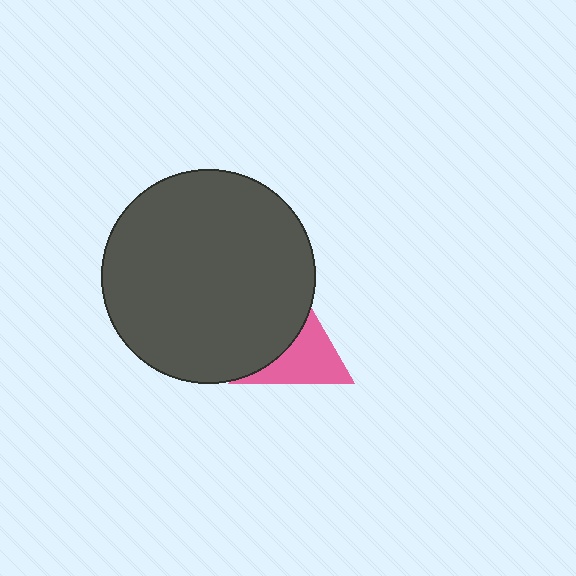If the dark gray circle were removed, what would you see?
You would see the complete pink triangle.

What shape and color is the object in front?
The object in front is a dark gray circle.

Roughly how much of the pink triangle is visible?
About half of it is visible (roughly 52%).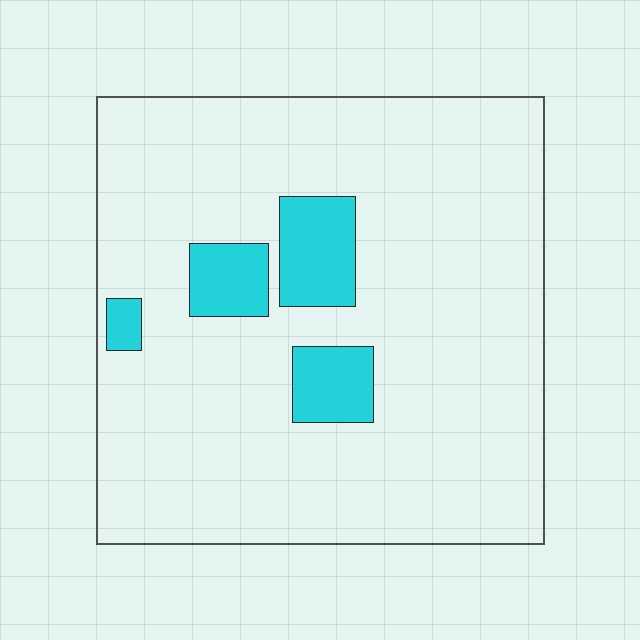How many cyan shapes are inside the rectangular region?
4.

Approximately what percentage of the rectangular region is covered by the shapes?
Approximately 10%.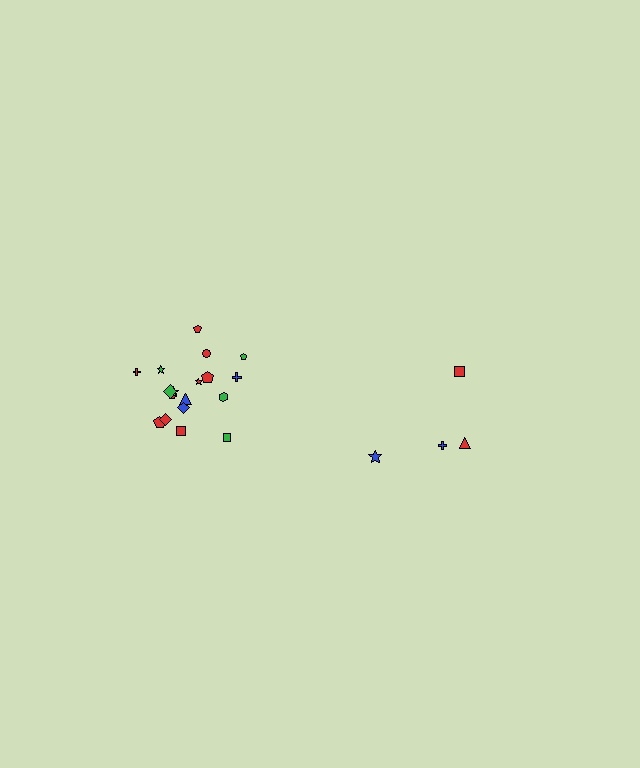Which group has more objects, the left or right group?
The left group.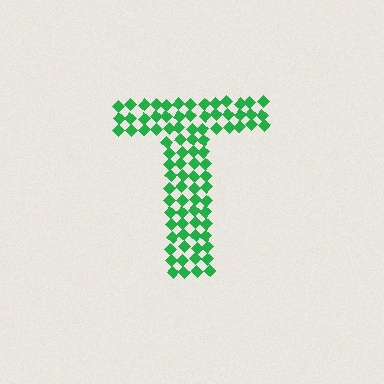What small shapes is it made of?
It is made of small diamonds.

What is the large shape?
The large shape is the letter T.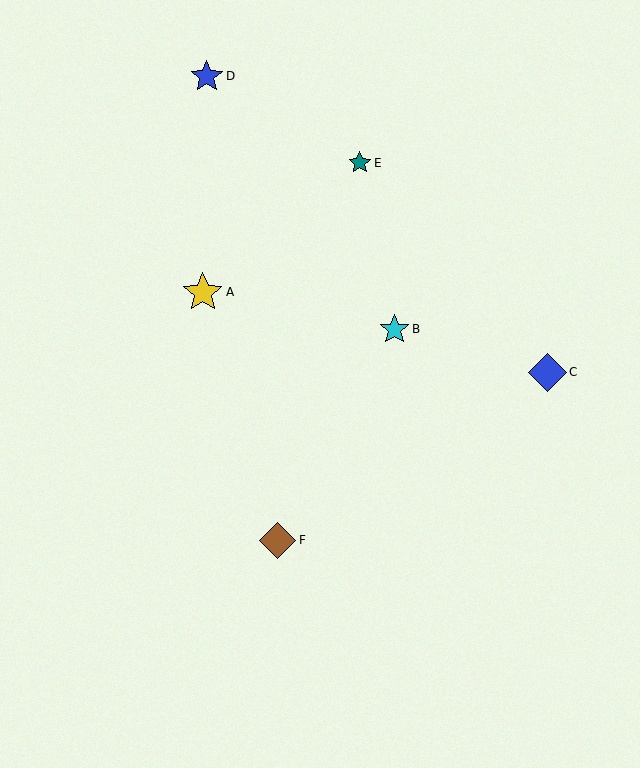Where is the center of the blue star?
The center of the blue star is at (207, 76).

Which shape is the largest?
The yellow star (labeled A) is the largest.